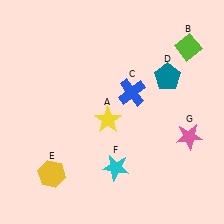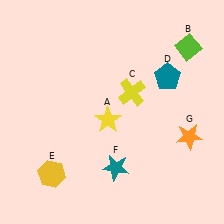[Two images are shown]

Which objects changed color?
C changed from blue to yellow. F changed from cyan to teal. G changed from pink to orange.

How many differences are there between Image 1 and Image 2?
There are 3 differences between the two images.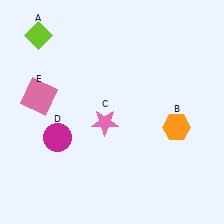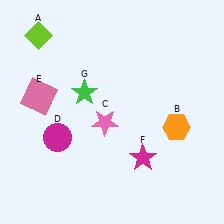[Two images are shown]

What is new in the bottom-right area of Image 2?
A magenta star (F) was added in the bottom-right area of Image 2.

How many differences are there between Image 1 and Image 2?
There are 2 differences between the two images.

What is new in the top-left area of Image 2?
A green star (G) was added in the top-left area of Image 2.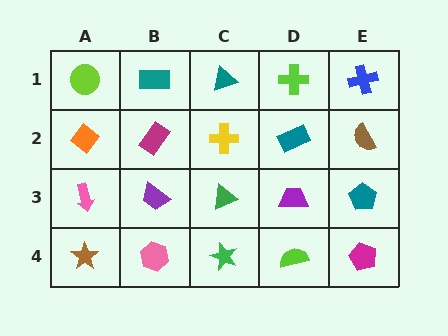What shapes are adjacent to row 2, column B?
A teal rectangle (row 1, column B), a purple trapezoid (row 3, column B), an orange diamond (row 2, column A), a yellow cross (row 2, column C).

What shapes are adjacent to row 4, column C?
A green triangle (row 3, column C), a pink hexagon (row 4, column B), a lime semicircle (row 4, column D).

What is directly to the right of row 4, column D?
A magenta pentagon.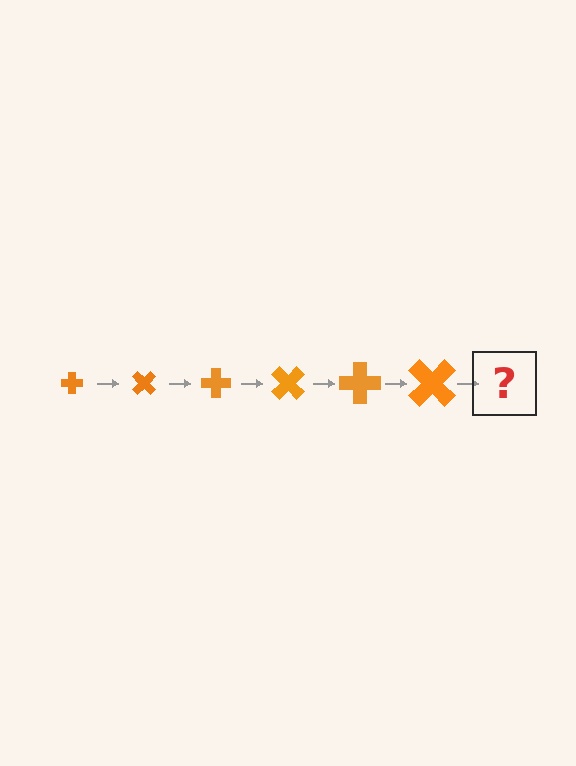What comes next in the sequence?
The next element should be a cross, larger than the previous one and rotated 270 degrees from the start.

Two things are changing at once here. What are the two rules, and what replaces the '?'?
The two rules are that the cross grows larger each step and it rotates 45 degrees each step. The '?' should be a cross, larger than the previous one and rotated 270 degrees from the start.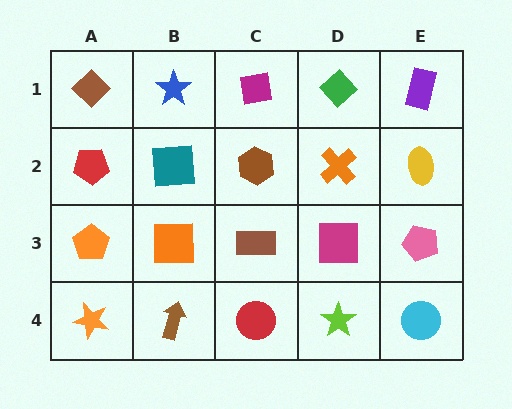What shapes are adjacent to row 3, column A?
A red pentagon (row 2, column A), an orange star (row 4, column A), an orange square (row 3, column B).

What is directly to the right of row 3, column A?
An orange square.